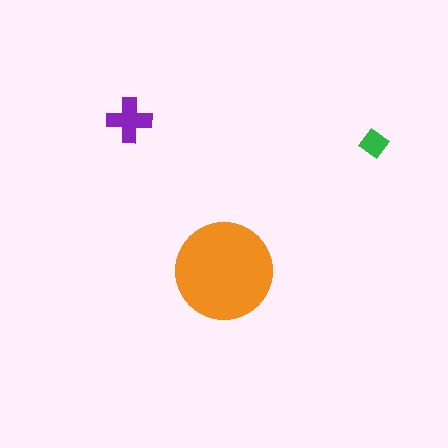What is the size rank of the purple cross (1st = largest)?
2nd.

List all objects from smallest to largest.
The green diamond, the purple cross, the orange circle.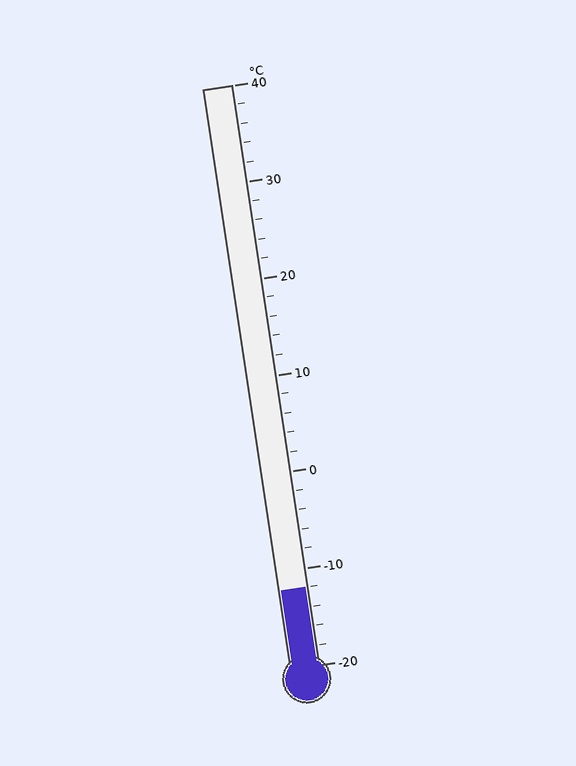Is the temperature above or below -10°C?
The temperature is below -10°C.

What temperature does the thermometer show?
The thermometer shows approximately -12°C.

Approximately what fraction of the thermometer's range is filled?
The thermometer is filled to approximately 15% of its range.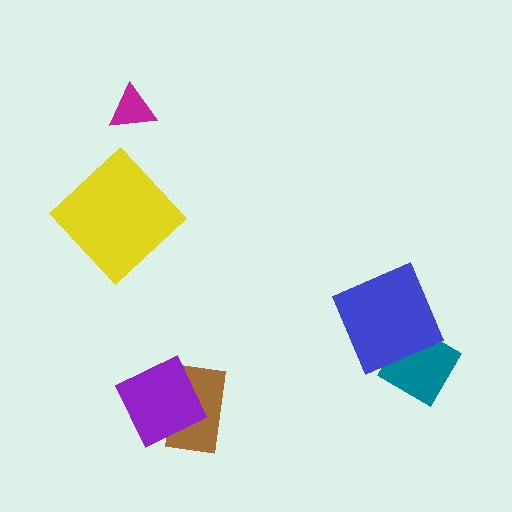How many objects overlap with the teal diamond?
1 object overlaps with the teal diamond.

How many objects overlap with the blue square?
1 object overlaps with the blue square.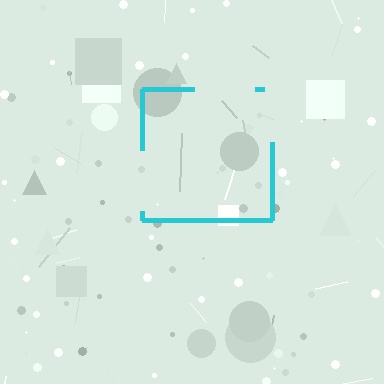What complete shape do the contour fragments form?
The contour fragments form a square.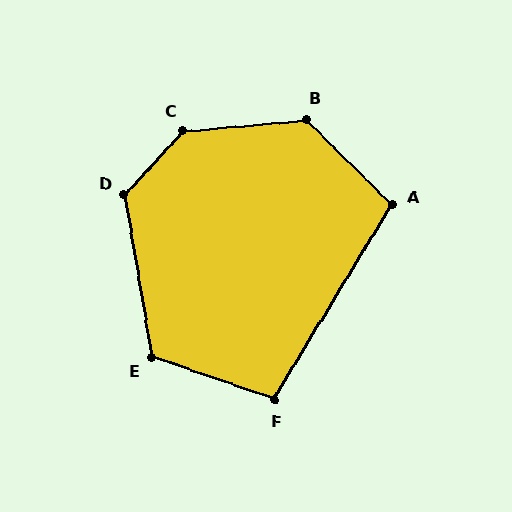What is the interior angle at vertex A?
Approximately 104 degrees (obtuse).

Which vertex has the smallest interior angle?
F, at approximately 102 degrees.